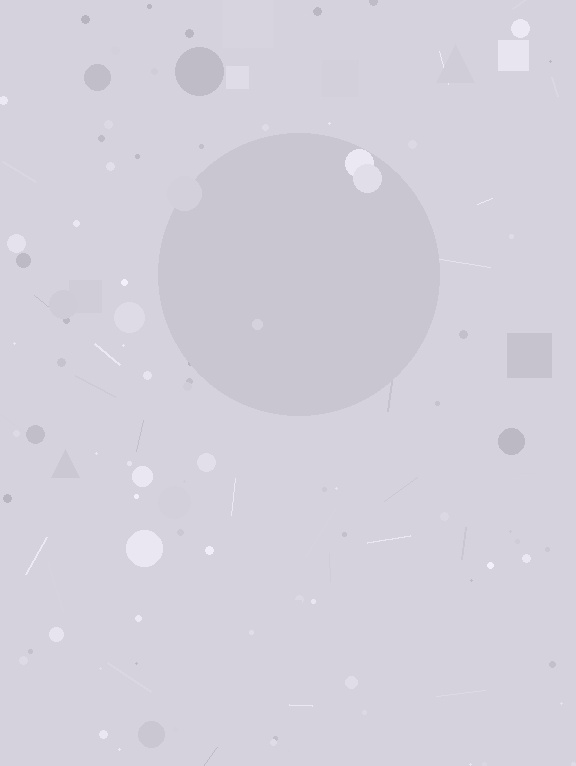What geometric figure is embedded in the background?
A circle is embedded in the background.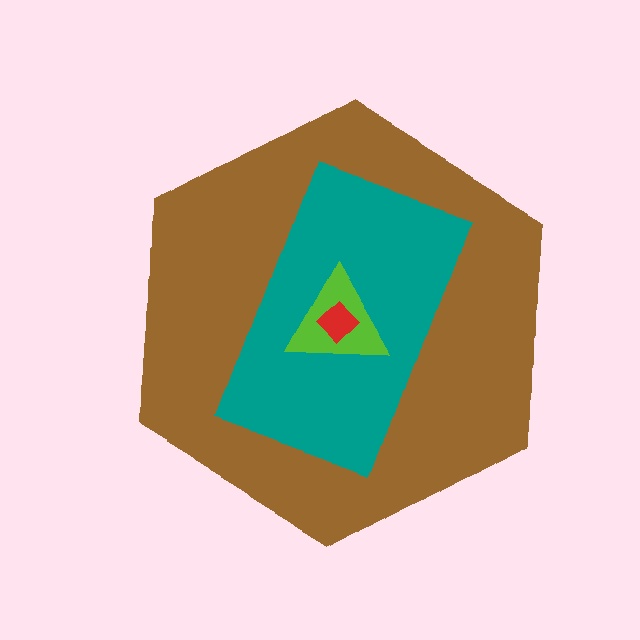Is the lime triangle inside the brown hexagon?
Yes.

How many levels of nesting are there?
4.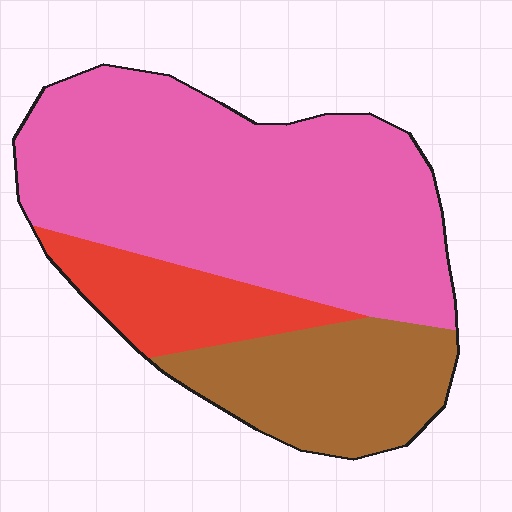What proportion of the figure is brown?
Brown takes up about one quarter (1/4) of the figure.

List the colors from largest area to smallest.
From largest to smallest: pink, brown, red.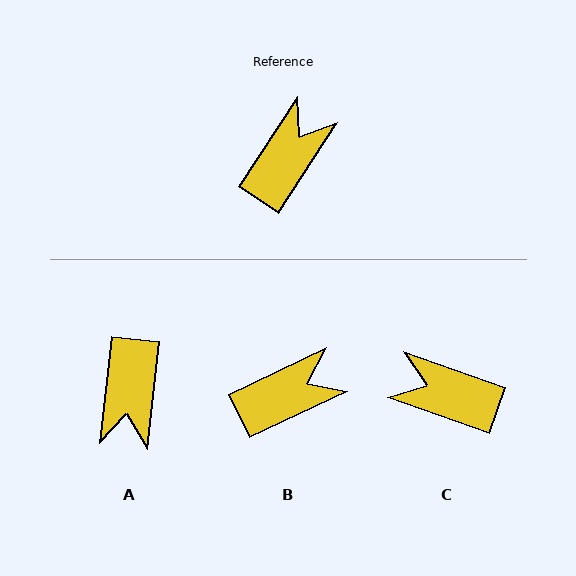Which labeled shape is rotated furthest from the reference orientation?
A, about 153 degrees away.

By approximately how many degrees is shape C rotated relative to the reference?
Approximately 104 degrees counter-clockwise.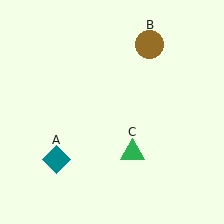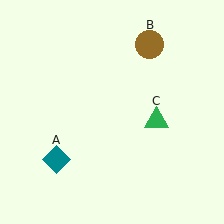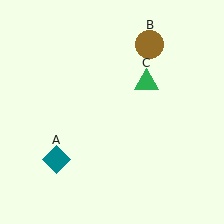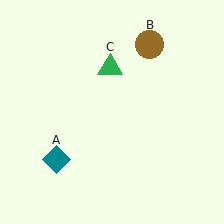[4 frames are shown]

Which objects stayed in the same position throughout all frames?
Teal diamond (object A) and brown circle (object B) remained stationary.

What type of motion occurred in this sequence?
The green triangle (object C) rotated counterclockwise around the center of the scene.